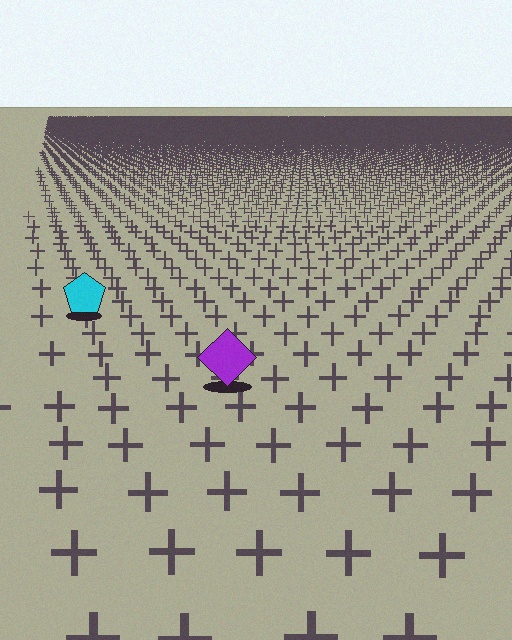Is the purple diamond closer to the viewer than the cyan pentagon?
Yes. The purple diamond is closer — you can tell from the texture gradient: the ground texture is coarser near it.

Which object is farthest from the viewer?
The cyan pentagon is farthest from the viewer. It appears smaller and the ground texture around it is denser.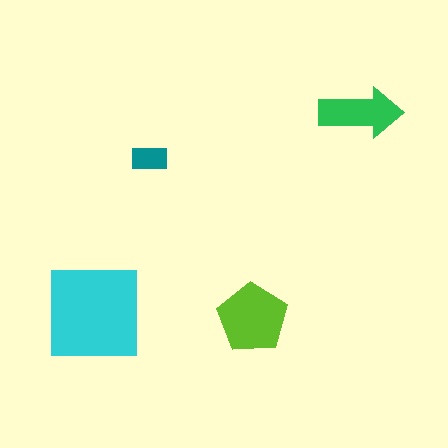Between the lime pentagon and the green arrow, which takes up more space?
The lime pentagon.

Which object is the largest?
The cyan square.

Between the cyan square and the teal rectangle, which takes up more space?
The cyan square.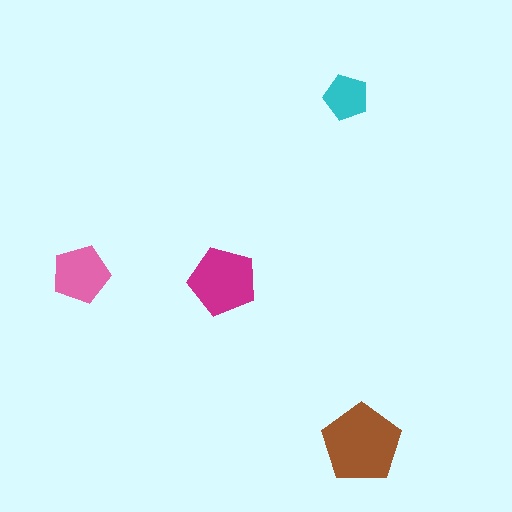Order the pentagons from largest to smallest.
the brown one, the magenta one, the pink one, the cyan one.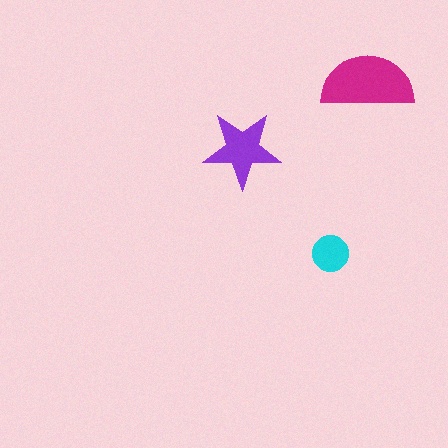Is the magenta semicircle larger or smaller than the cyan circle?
Larger.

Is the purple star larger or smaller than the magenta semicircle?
Smaller.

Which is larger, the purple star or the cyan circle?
The purple star.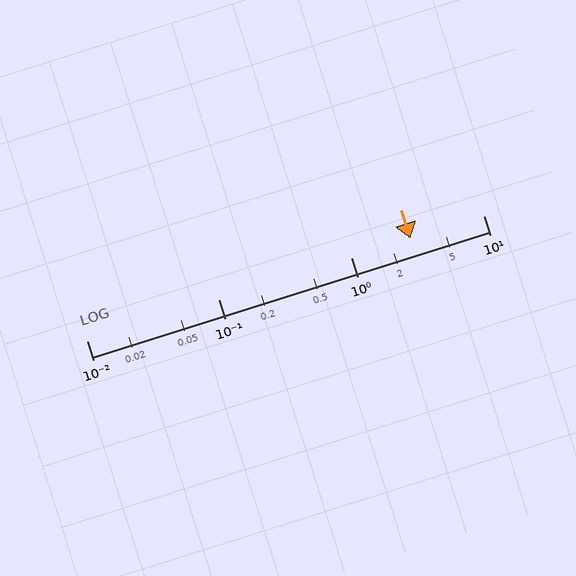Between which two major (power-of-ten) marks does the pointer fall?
The pointer is between 1 and 10.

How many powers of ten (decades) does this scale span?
The scale spans 3 decades, from 0.01 to 10.